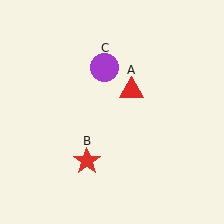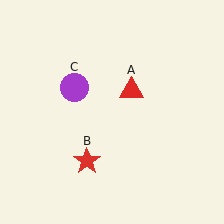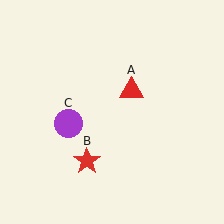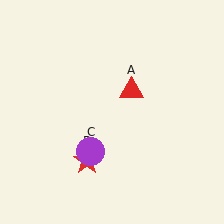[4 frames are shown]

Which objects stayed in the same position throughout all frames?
Red triangle (object A) and red star (object B) remained stationary.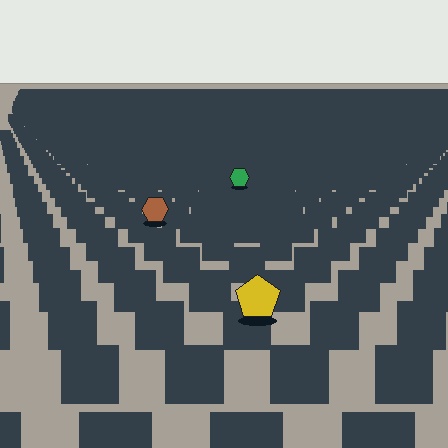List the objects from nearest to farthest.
From nearest to farthest: the yellow pentagon, the brown hexagon, the green hexagon.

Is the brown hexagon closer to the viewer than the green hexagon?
Yes. The brown hexagon is closer — you can tell from the texture gradient: the ground texture is coarser near it.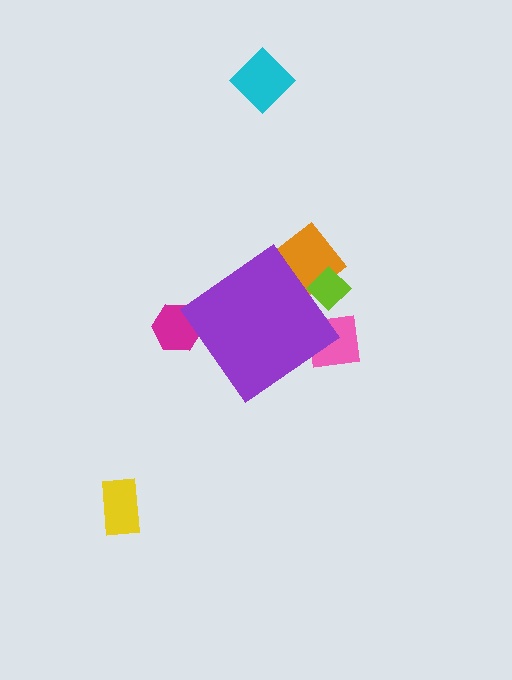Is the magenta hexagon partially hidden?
Yes, the magenta hexagon is partially hidden behind the purple diamond.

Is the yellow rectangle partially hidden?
No, the yellow rectangle is fully visible.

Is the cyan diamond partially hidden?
No, the cyan diamond is fully visible.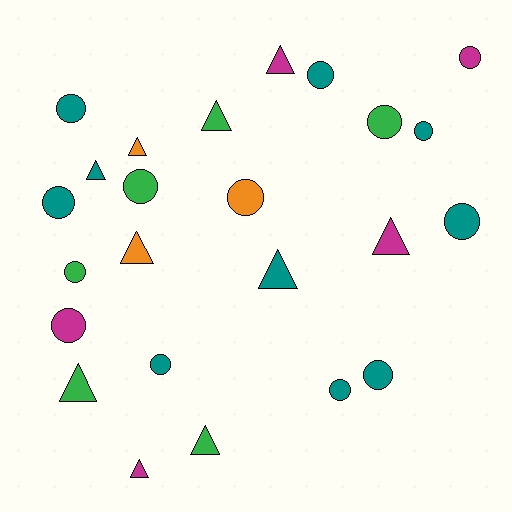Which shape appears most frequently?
Circle, with 14 objects.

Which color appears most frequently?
Teal, with 10 objects.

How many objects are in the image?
There are 24 objects.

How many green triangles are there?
There are 3 green triangles.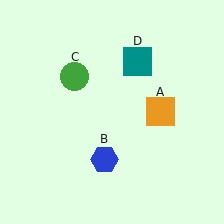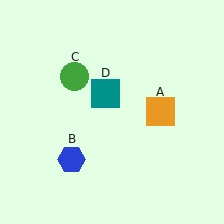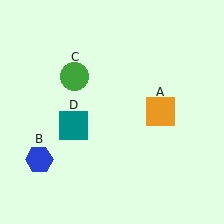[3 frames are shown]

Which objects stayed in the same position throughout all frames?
Orange square (object A) and green circle (object C) remained stationary.